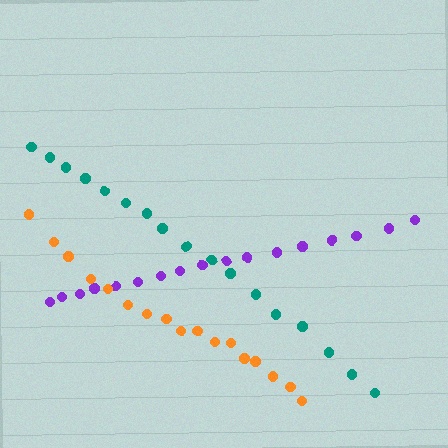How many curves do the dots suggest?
There are 3 distinct paths.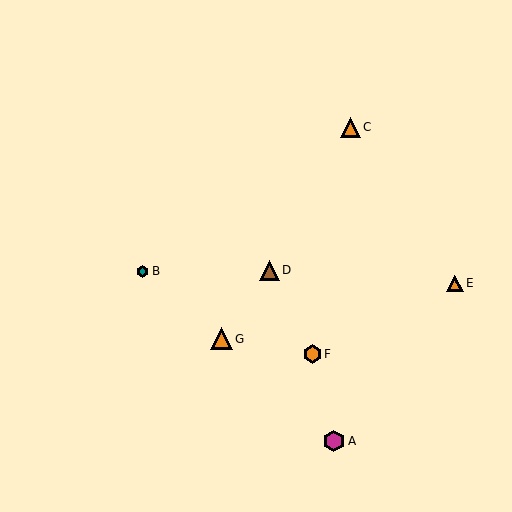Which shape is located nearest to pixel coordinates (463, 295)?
The orange triangle (labeled E) at (455, 283) is nearest to that location.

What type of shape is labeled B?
Shape B is a teal hexagon.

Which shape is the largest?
The magenta hexagon (labeled A) is the largest.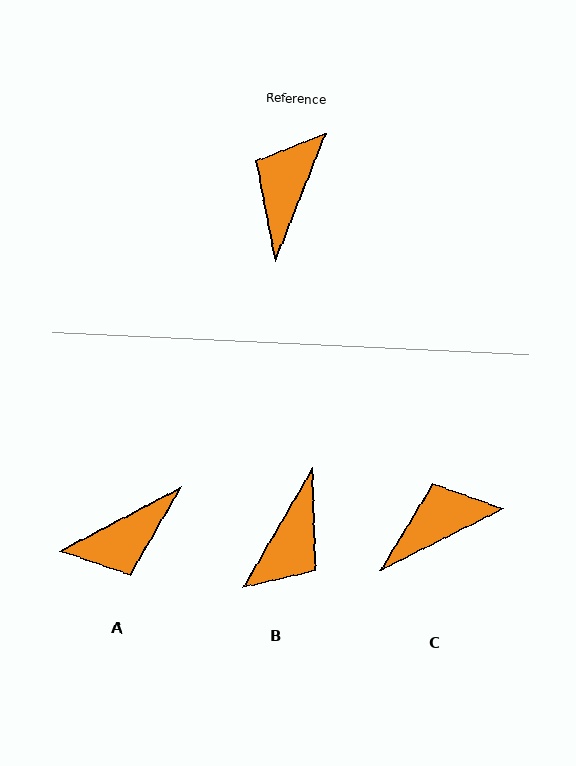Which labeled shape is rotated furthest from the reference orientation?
B, about 172 degrees away.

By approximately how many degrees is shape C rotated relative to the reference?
Approximately 41 degrees clockwise.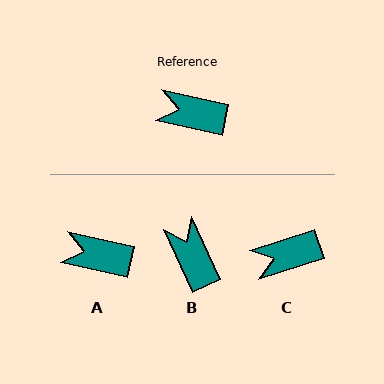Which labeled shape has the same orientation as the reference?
A.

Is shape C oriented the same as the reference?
No, it is off by about 31 degrees.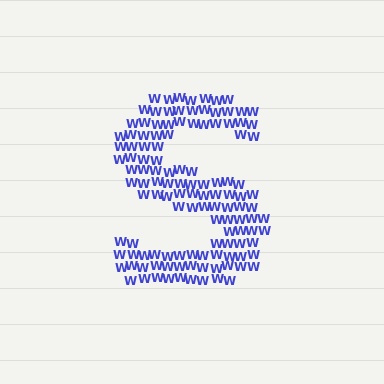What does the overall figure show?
The overall figure shows the letter S.